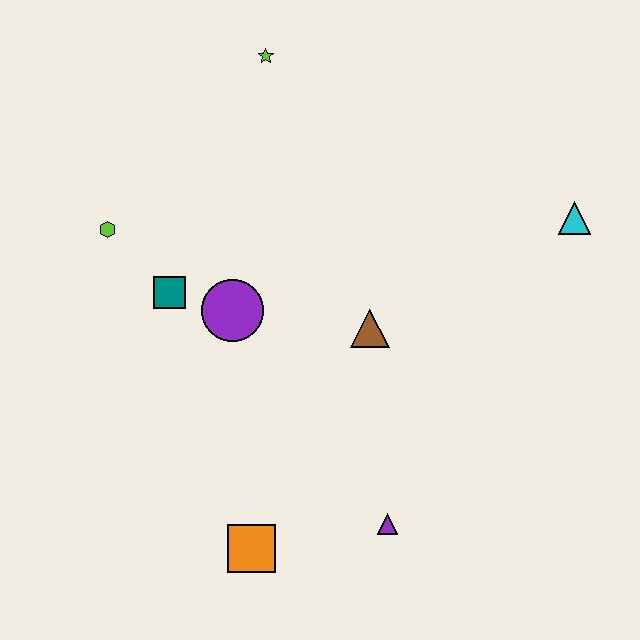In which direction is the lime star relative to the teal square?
The lime star is above the teal square.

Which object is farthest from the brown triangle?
The lime star is farthest from the brown triangle.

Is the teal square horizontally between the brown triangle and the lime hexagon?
Yes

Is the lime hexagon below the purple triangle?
No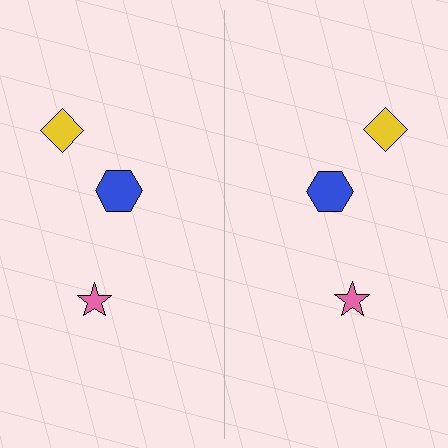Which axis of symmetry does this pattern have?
The pattern has a vertical axis of symmetry running through the center of the image.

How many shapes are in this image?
There are 6 shapes in this image.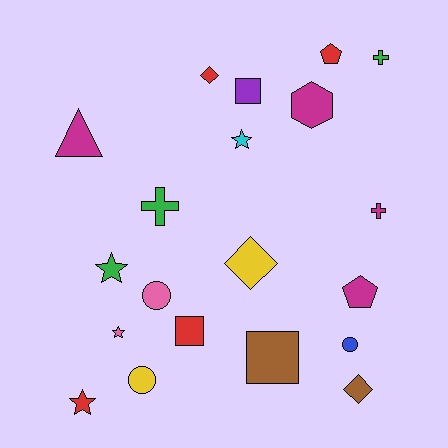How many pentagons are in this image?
There are 2 pentagons.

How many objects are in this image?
There are 20 objects.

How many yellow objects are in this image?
There are 2 yellow objects.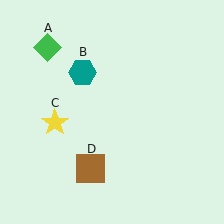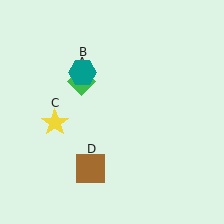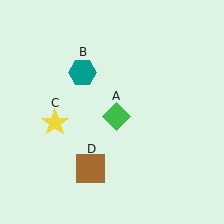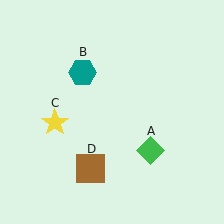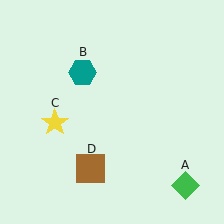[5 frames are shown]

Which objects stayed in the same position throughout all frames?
Teal hexagon (object B) and yellow star (object C) and brown square (object D) remained stationary.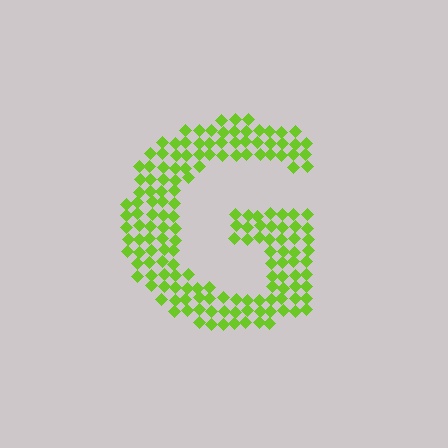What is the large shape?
The large shape is the letter G.